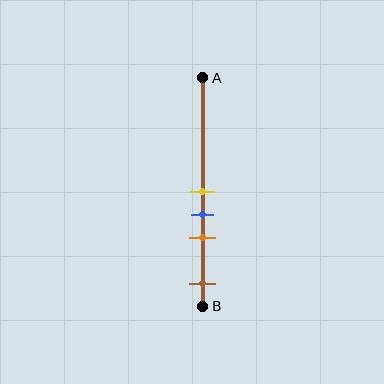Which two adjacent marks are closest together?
The yellow and blue marks are the closest adjacent pair.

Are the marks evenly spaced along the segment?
No, the marks are not evenly spaced.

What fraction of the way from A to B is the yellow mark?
The yellow mark is approximately 50% (0.5) of the way from A to B.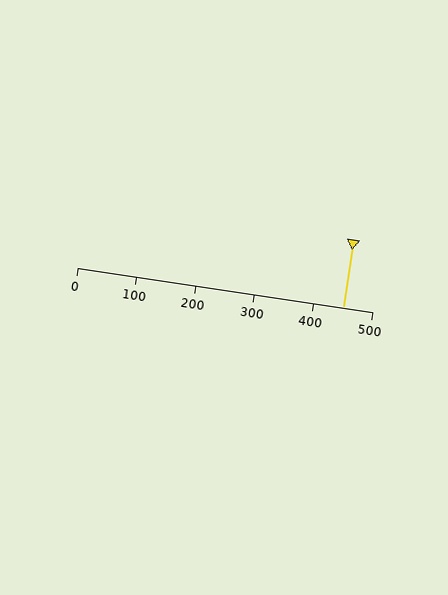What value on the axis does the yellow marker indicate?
The marker indicates approximately 450.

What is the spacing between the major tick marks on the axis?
The major ticks are spaced 100 apart.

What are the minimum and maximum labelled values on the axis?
The axis runs from 0 to 500.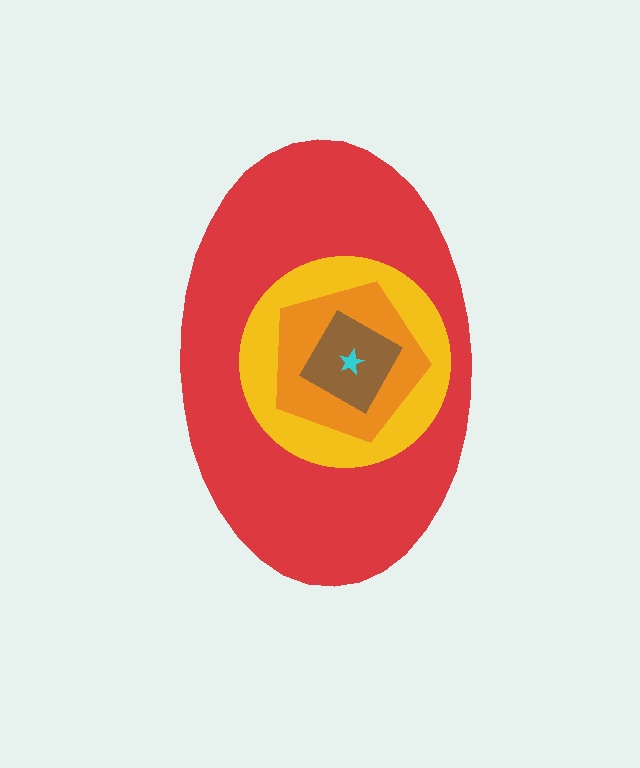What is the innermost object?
The cyan star.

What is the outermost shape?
The red ellipse.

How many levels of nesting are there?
5.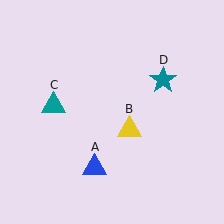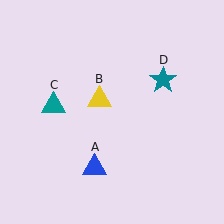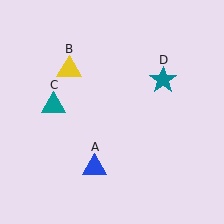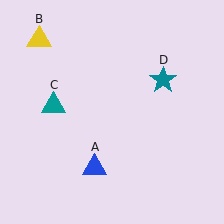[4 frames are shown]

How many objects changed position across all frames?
1 object changed position: yellow triangle (object B).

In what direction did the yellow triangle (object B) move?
The yellow triangle (object B) moved up and to the left.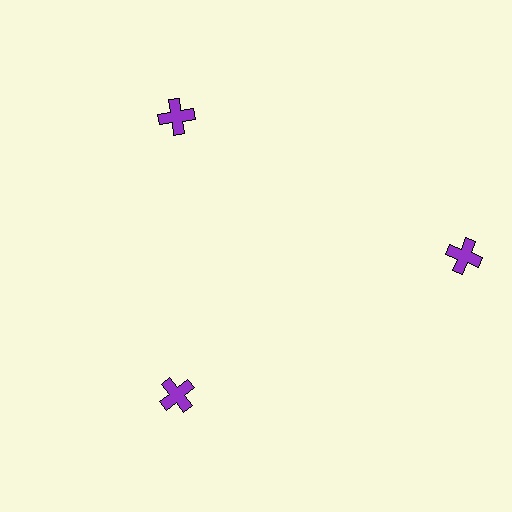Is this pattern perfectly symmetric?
No. The 3 purple crosses are arranged in a ring, but one element near the 3 o'clock position is pushed outward from the center, breaking the 3-fold rotational symmetry.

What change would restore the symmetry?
The symmetry would be restored by moving it inward, back onto the ring so that all 3 crosses sit at equal angles and equal distance from the center.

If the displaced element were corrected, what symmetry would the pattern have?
It would have 3-fold rotational symmetry — the pattern would map onto itself every 120 degrees.